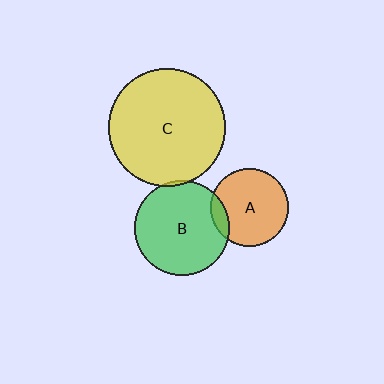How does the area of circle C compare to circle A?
Approximately 2.3 times.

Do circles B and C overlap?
Yes.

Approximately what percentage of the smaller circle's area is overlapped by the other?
Approximately 5%.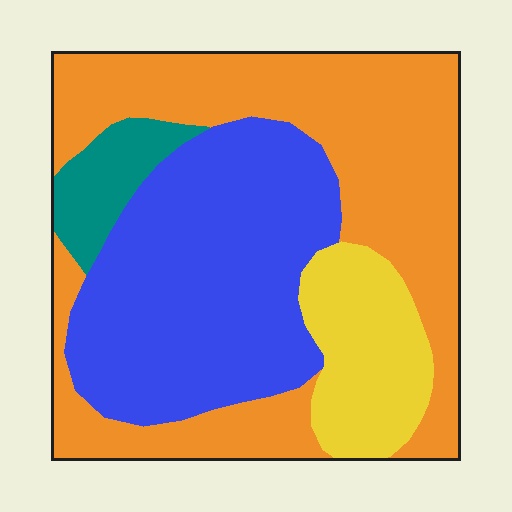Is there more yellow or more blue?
Blue.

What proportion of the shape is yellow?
Yellow takes up less than a sixth of the shape.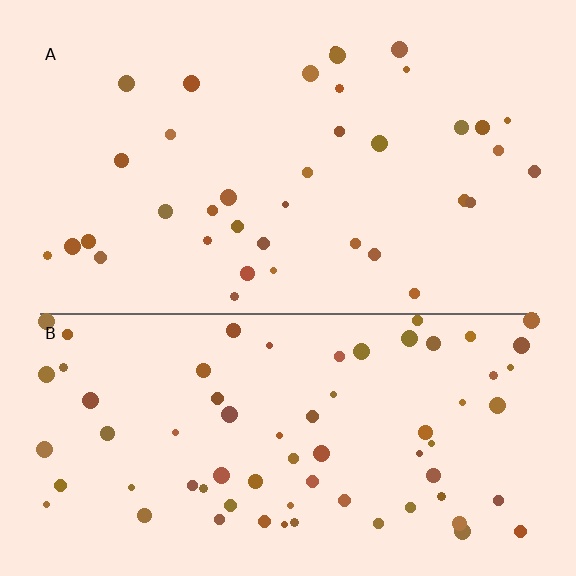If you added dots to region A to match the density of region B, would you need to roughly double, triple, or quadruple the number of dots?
Approximately double.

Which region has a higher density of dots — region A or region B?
B (the bottom).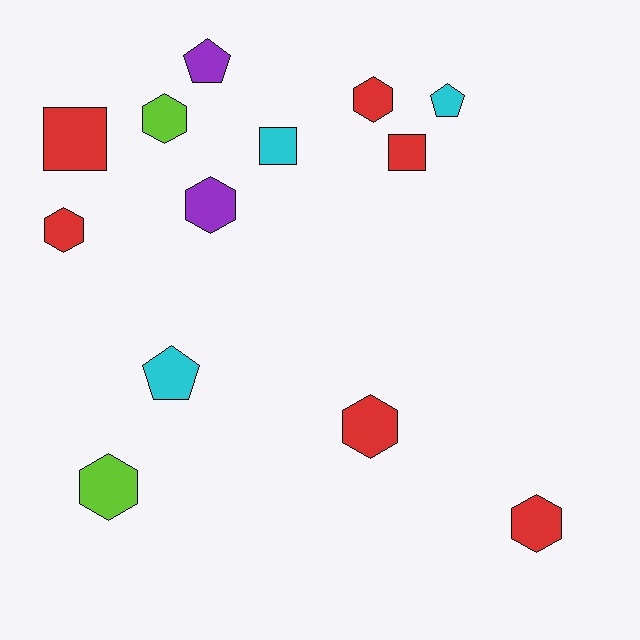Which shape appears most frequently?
Hexagon, with 7 objects.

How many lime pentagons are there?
There are no lime pentagons.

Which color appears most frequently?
Red, with 6 objects.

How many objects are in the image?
There are 13 objects.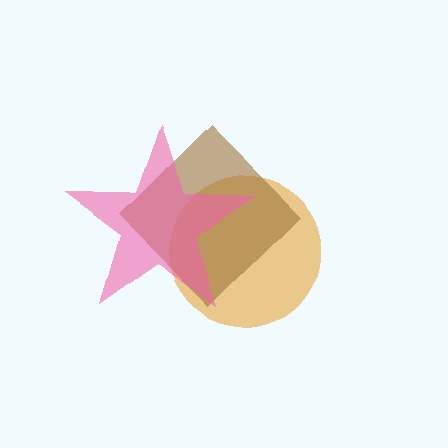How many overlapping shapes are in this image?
There are 3 overlapping shapes in the image.